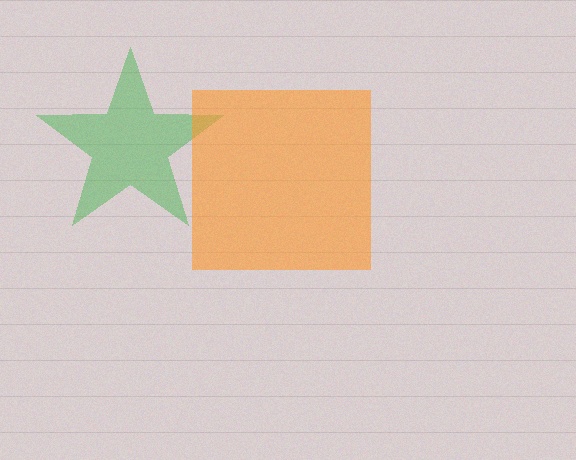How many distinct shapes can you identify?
There are 2 distinct shapes: a green star, an orange square.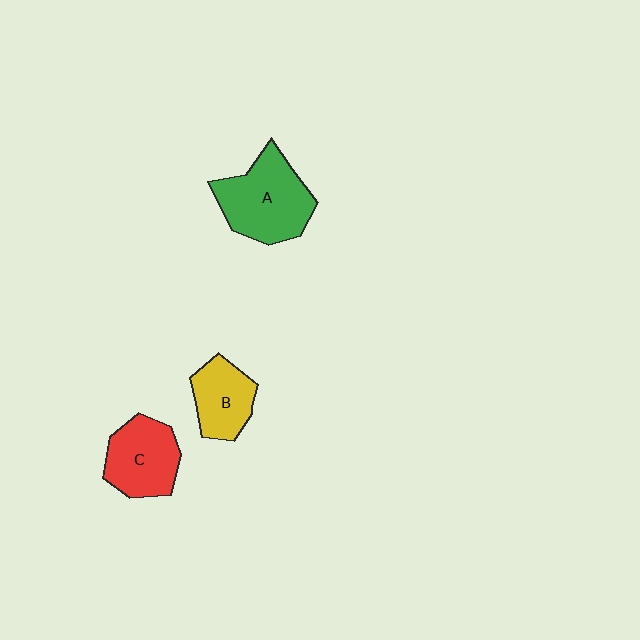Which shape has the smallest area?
Shape B (yellow).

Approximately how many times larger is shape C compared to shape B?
Approximately 1.2 times.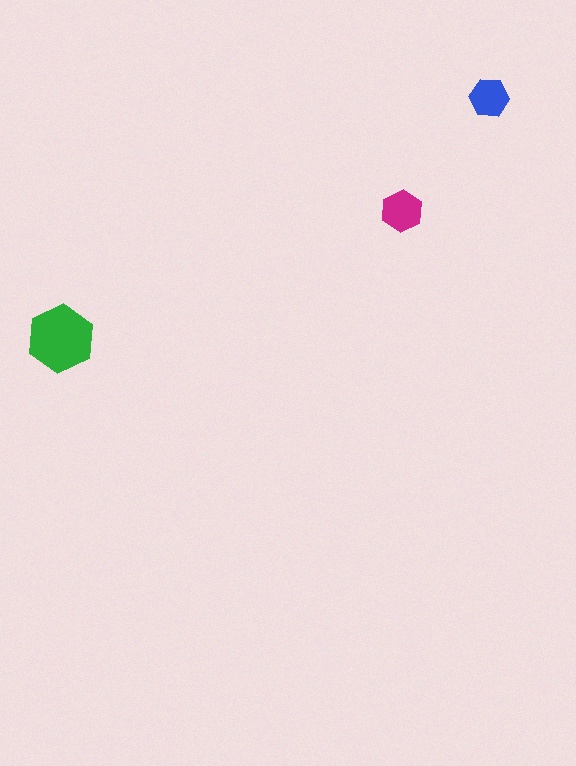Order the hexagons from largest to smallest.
the green one, the magenta one, the blue one.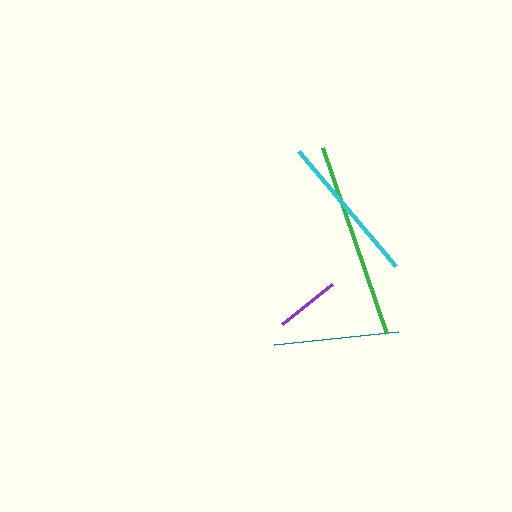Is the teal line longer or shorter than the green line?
The green line is longer than the teal line.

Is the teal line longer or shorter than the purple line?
The teal line is longer than the purple line.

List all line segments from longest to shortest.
From longest to shortest: green, cyan, teal, purple.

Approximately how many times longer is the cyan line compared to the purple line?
The cyan line is approximately 2.4 times the length of the purple line.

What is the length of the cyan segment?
The cyan segment is approximately 151 pixels long.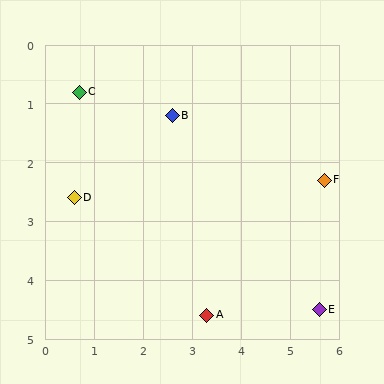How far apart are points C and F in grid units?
Points C and F are about 5.2 grid units apart.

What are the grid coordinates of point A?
Point A is at approximately (3.3, 4.6).